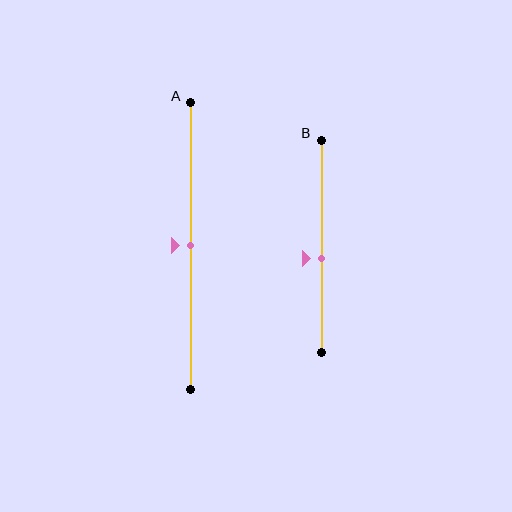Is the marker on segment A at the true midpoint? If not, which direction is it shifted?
Yes, the marker on segment A is at the true midpoint.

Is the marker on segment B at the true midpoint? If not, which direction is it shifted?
No, the marker on segment B is shifted downward by about 6% of the segment length.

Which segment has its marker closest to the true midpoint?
Segment A has its marker closest to the true midpoint.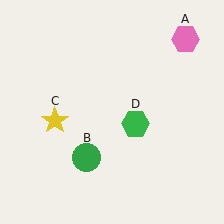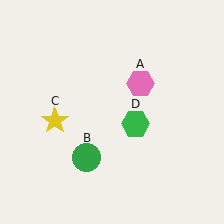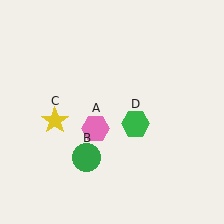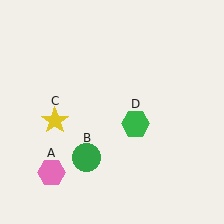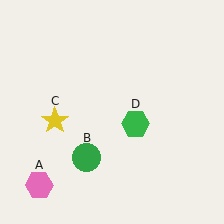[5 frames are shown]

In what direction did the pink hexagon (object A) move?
The pink hexagon (object A) moved down and to the left.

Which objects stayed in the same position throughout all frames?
Green circle (object B) and yellow star (object C) and green hexagon (object D) remained stationary.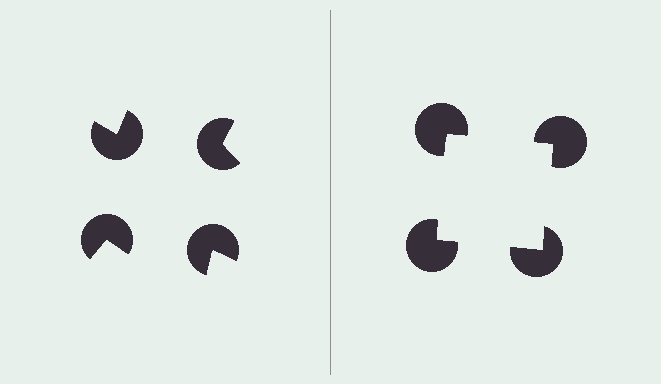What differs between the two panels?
The pac-man discs are positioned identically on both sides; only the wedge orientations differ. On the right they align to a square; on the left they are misaligned.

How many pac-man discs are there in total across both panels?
8 — 4 on each side.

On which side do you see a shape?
An illusory square appears on the right side. On the left side the wedge cuts are rotated, so no coherent shape forms.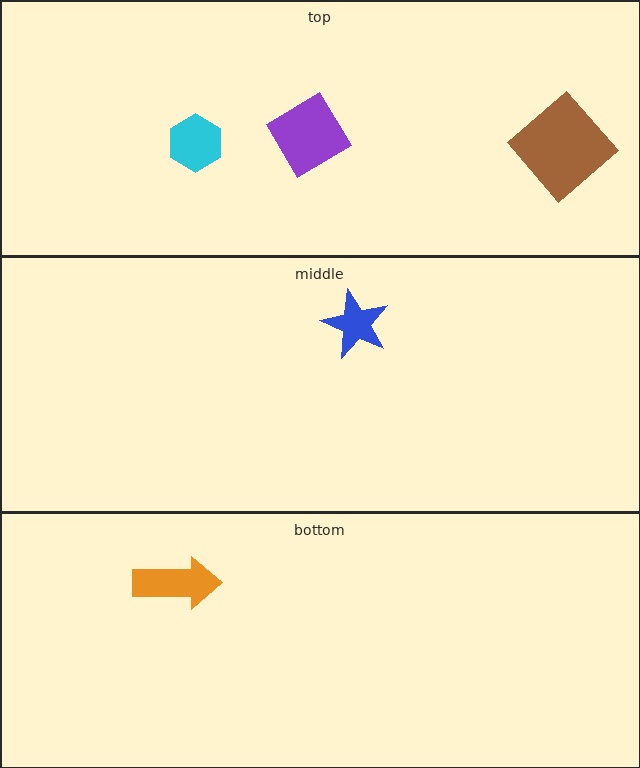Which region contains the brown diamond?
The top region.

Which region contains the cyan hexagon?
The top region.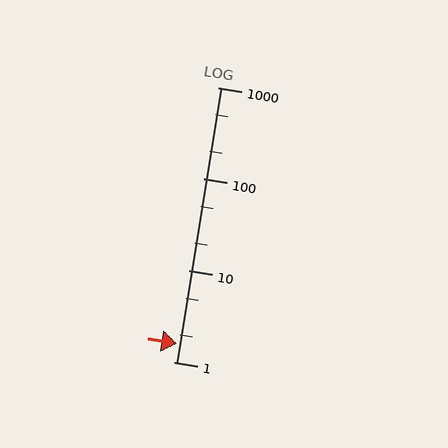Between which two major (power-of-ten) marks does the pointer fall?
The pointer is between 1 and 10.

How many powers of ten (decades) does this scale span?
The scale spans 3 decades, from 1 to 1000.